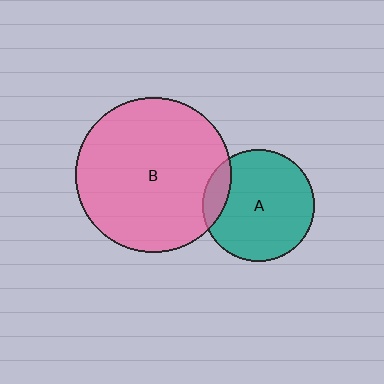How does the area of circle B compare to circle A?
Approximately 1.9 times.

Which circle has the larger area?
Circle B (pink).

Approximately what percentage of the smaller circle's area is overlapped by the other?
Approximately 15%.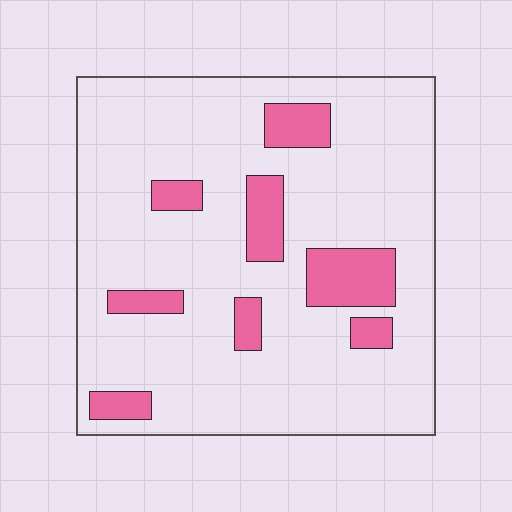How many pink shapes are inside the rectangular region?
8.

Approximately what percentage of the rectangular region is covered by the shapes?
Approximately 15%.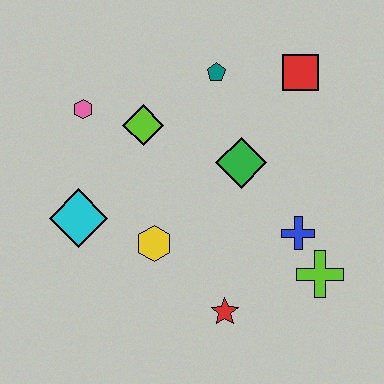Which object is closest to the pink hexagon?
The lime diamond is closest to the pink hexagon.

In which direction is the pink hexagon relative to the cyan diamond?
The pink hexagon is above the cyan diamond.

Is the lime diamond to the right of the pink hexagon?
Yes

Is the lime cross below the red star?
No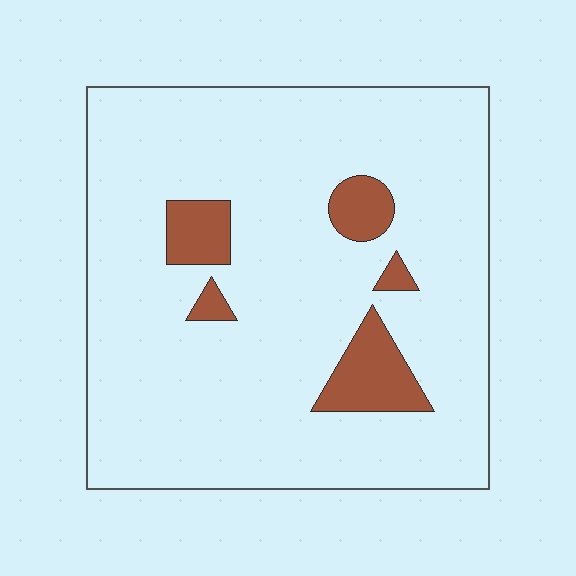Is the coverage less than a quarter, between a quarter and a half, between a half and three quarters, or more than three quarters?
Less than a quarter.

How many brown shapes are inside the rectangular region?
5.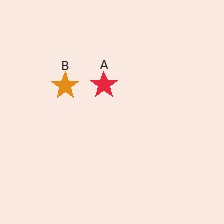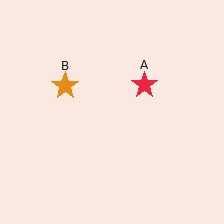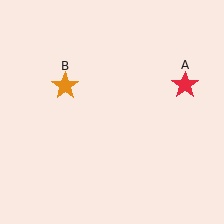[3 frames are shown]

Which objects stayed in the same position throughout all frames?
Orange star (object B) remained stationary.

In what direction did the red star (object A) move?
The red star (object A) moved right.